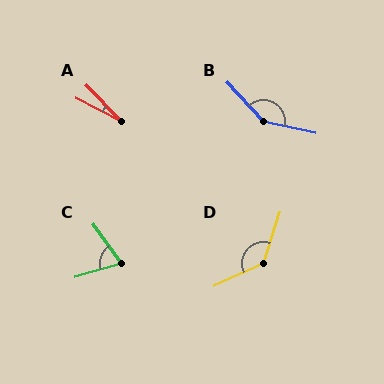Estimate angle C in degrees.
Approximately 70 degrees.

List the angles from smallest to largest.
A (17°), C (70°), D (133°), B (145°).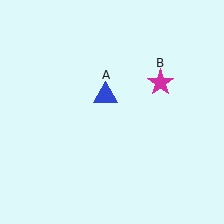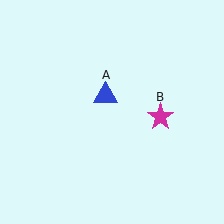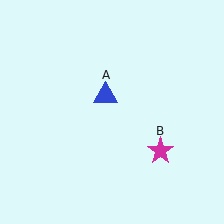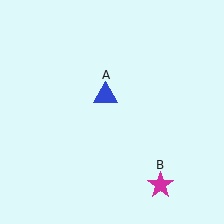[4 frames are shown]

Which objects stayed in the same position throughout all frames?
Blue triangle (object A) remained stationary.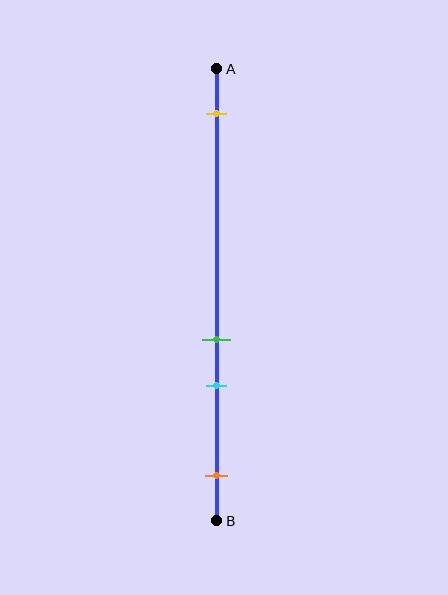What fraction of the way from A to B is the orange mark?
The orange mark is approximately 90% (0.9) of the way from A to B.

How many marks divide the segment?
There are 4 marks dividing the segment.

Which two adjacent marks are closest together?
The green and cyan marks are the closest adjacent pair.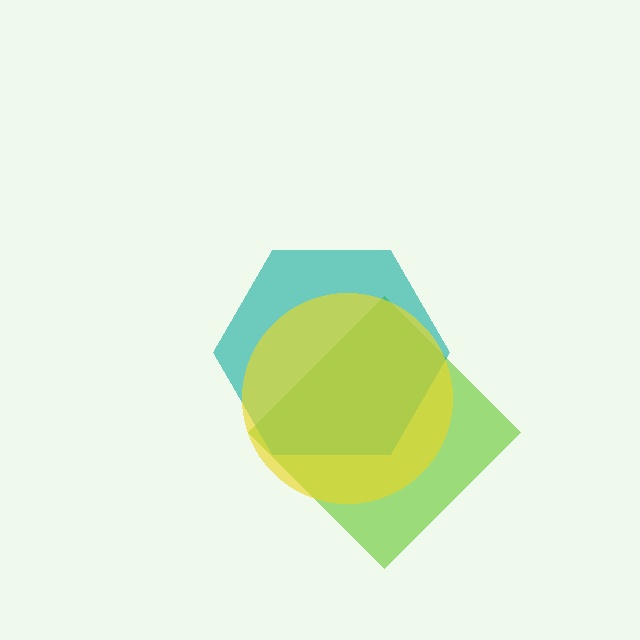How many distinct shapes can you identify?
There are 3 distinct shapes: a lime diamond, a teal hexagon, a yellow circle.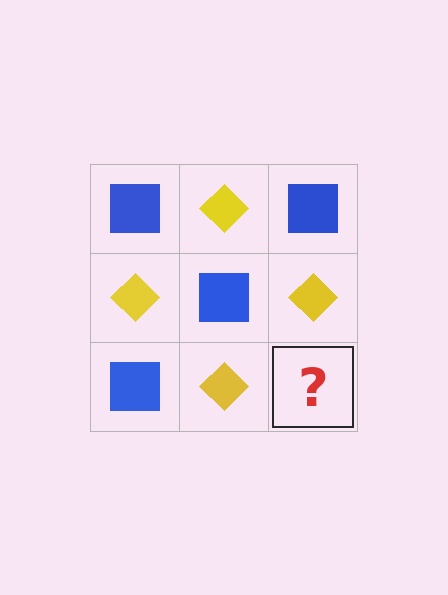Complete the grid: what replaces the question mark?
The question mark should be replaced with a blue square.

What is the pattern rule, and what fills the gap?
The rule is that it alternates blue square and yellow diamond in a checkerboard pattern. The gap should be filled with a blue square.